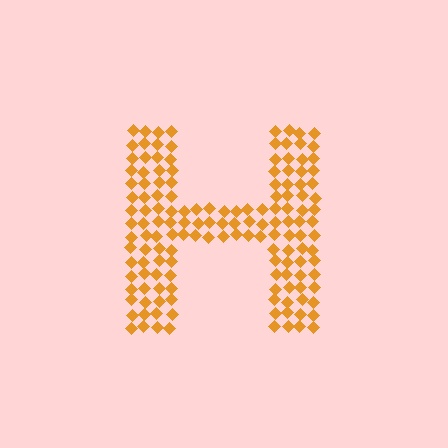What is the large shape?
The large shape is the letter H.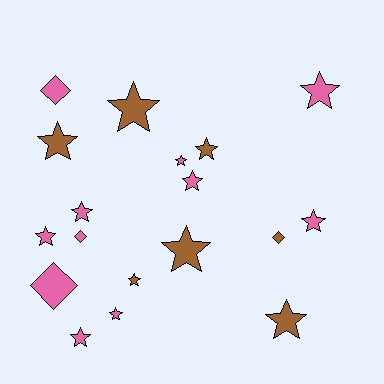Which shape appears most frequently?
Star, with 14 objects.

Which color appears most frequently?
Pink, with 11 objects.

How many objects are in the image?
There are 18 objects.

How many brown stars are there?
There are 6 brown stars.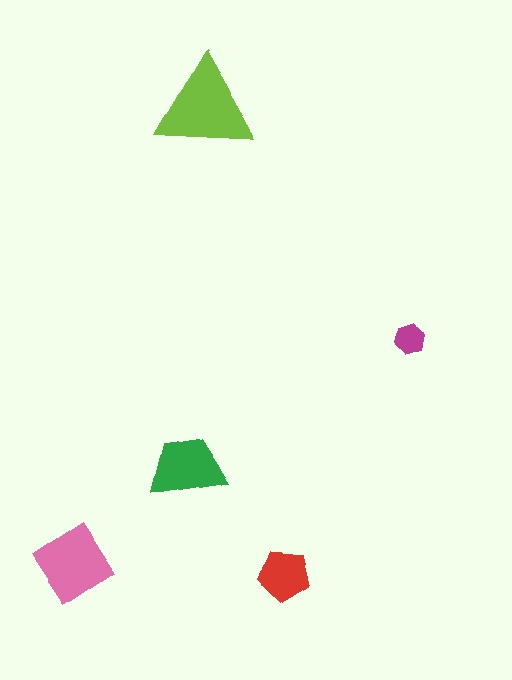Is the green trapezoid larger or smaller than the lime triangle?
Smaller.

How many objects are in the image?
There are 5 objects in the image.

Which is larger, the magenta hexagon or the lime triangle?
The lime triangle.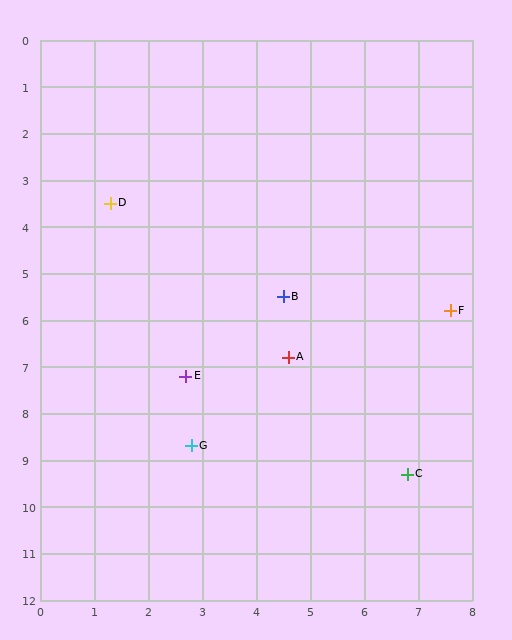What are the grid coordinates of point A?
Point A is at approximately (4.6, 6.8).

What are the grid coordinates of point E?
Point E is at approximately (2.7, 7.2).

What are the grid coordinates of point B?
Point B is at approximately (4.5, 5.5).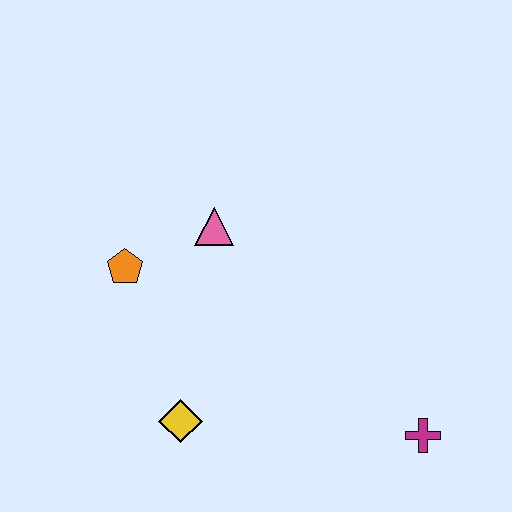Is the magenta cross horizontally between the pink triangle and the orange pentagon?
No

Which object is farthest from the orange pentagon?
The magenta cross is farthest from the orange pentagon.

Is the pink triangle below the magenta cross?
No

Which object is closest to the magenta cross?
The yellow diamond is closest to the magenta cross.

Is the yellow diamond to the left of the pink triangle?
Yes